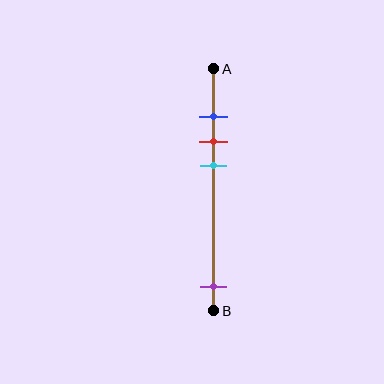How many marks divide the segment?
There are 4 marks dividing the segment.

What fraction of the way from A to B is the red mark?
The red mark is approximately 30% (0.3) of the way from A to B.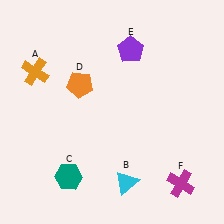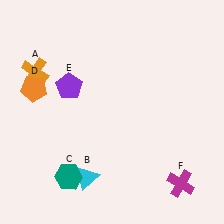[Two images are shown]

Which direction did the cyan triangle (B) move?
The cyan triangle (B) moved left.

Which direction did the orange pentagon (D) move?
The orange pentagon (D) moved left.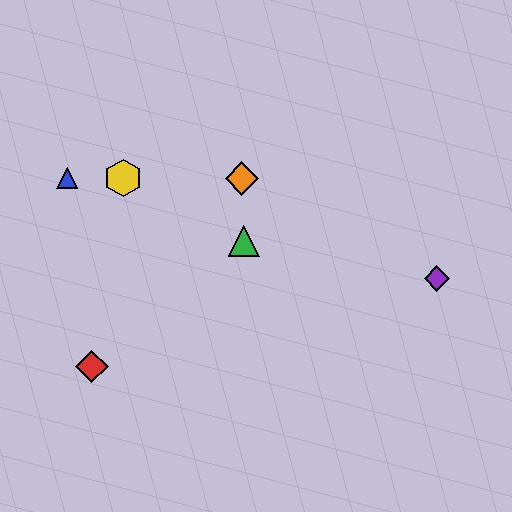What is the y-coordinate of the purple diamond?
The purple diamond is at y≈279.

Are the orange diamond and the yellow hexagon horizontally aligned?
Yes, both are at y≈178.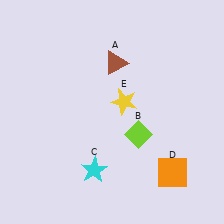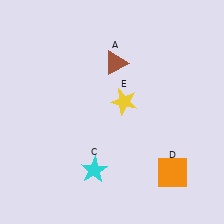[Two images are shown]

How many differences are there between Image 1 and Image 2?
There is 1 difference between the two images.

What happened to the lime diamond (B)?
The lime diamond (B) was removed in Image 2. It was in the bottom-right area of Image 1.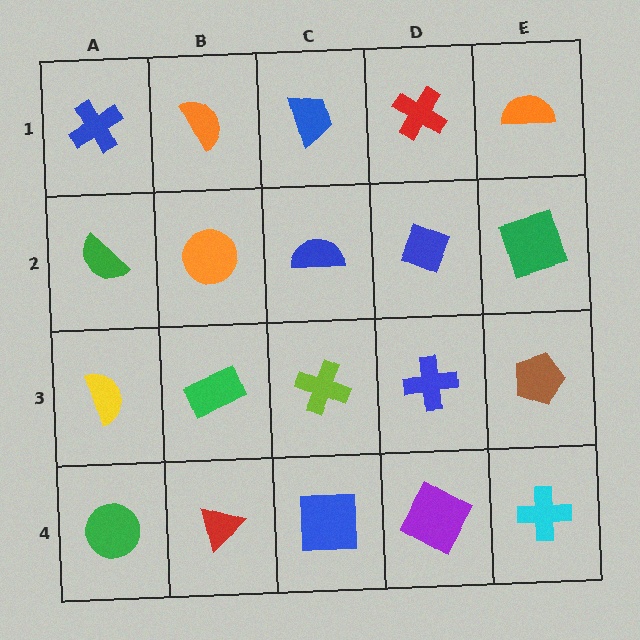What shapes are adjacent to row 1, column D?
A blue diamond (row 2, column D), a blue trapezoid (row 1, column C), an orange semicircle (row 1, column E).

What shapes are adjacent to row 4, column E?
A brown pentagon (row 3, column E), a purple square (row 4, column D).